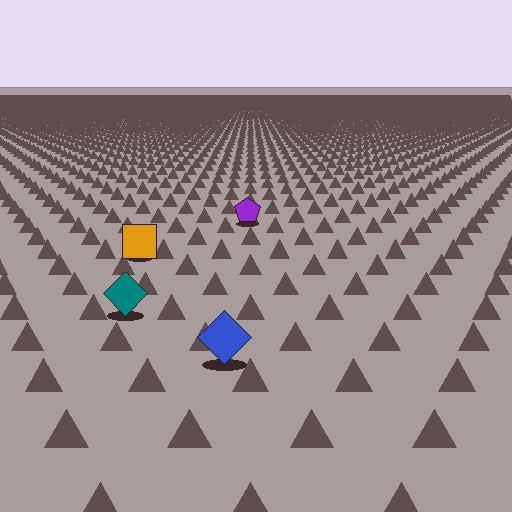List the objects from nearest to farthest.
From nearest to farthest: the blue diamond, the teal diamond, the orange square, the purple pentagon.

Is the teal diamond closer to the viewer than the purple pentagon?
Yes. The teal diamond is closer — you can tell from the texture gradient: the ground texture is coarser near it.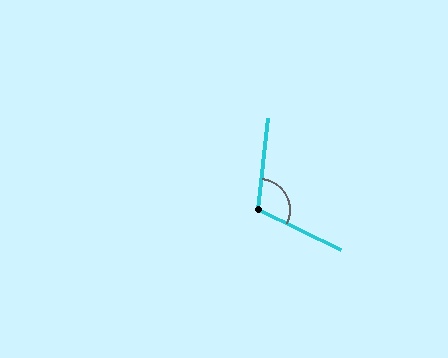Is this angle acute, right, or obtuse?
It is obtuse.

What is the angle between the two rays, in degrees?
Approximately 110 degrees.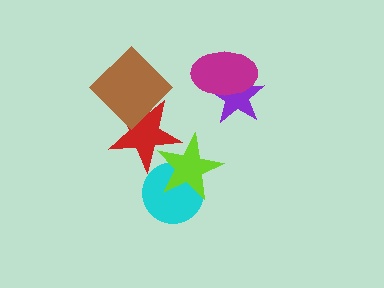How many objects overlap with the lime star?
2 objects overlap with the lime star.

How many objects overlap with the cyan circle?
1 object overlaps with the cyan circle.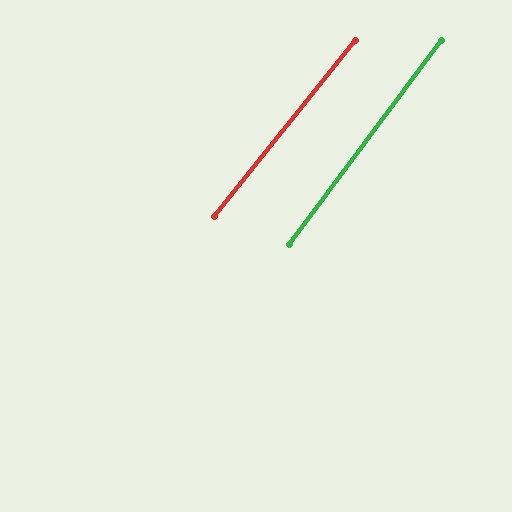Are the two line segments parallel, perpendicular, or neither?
Parallel — their directions differ by only 1.9°.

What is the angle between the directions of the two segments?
Approximately 2 degrees.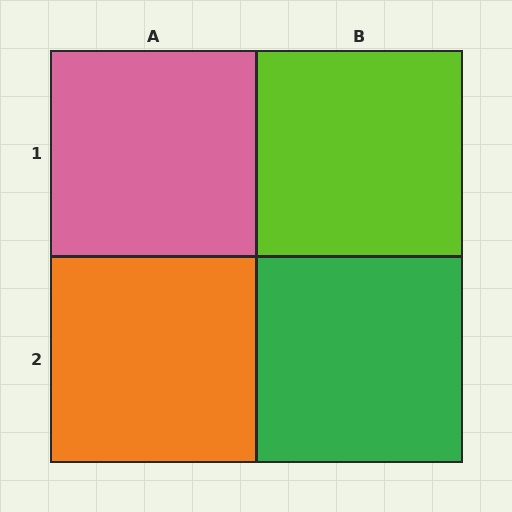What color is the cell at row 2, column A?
Orange.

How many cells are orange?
1 cell is orange.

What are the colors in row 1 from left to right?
Pink, lime.